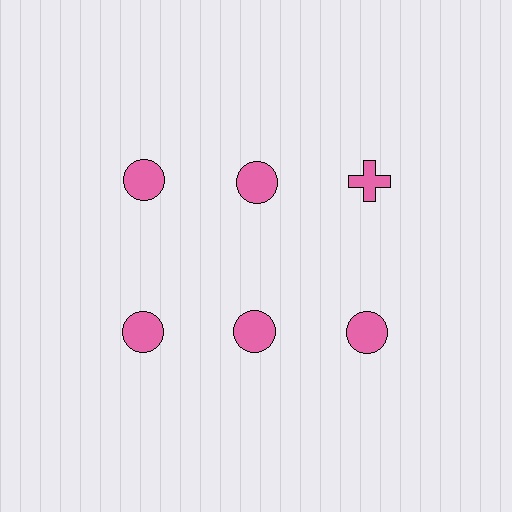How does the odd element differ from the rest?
It has a different shape: cross instead of circle.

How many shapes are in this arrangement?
There are 6 shapes arranged in a grid pattern.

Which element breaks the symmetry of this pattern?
The pink cross in the top row, center column breaks the symmetry. All other shapes are pink circles.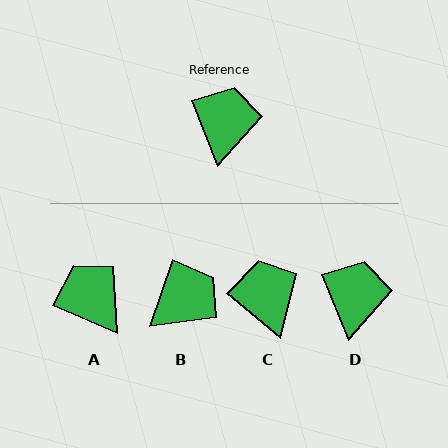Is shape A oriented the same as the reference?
No, it is off by about 45 degrees.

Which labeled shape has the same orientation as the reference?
D.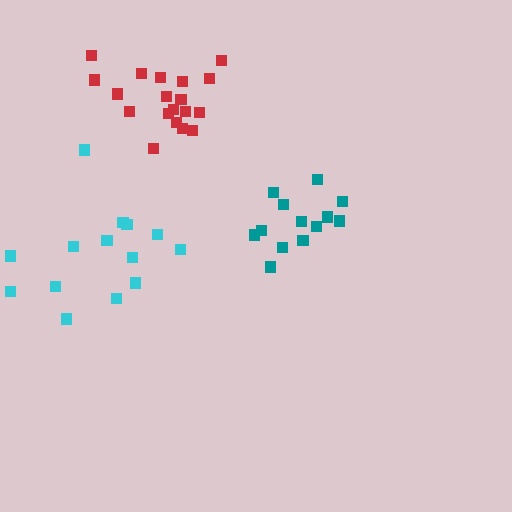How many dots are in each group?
Group 1: 14 dots, Group 2: 13 dots, Group 3: 19 dots (46 total).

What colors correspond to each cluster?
The clusters are colored: cyan, teal, red.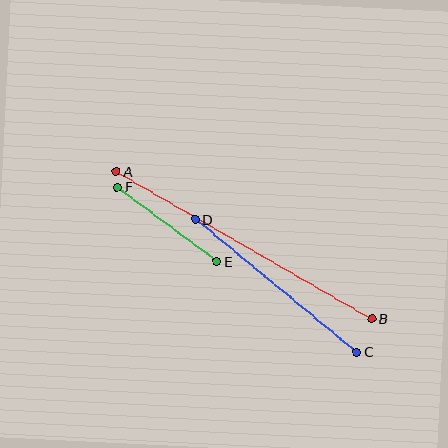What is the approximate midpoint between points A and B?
The midpoint is at approximately (244, 245) pixels.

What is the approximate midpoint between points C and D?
The midpoint is at approximately (276, 285) pixels.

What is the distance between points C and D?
The distance is approximately 209 pixels.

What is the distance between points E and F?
The distance is approximately 124 pixels.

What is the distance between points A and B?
The distance is approximately 295 pixels.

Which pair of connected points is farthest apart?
Points A and B are farthest apart.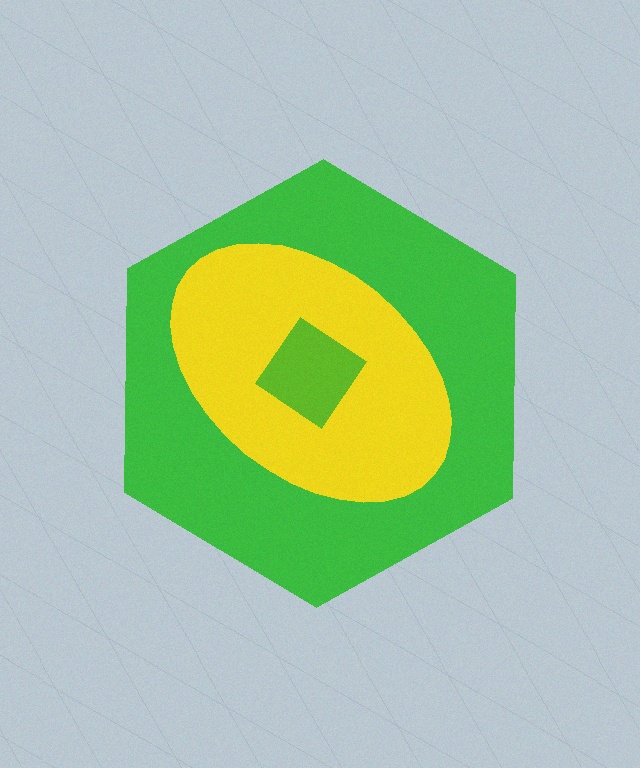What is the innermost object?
The lime diamond.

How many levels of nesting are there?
3.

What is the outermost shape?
The green hexagon.